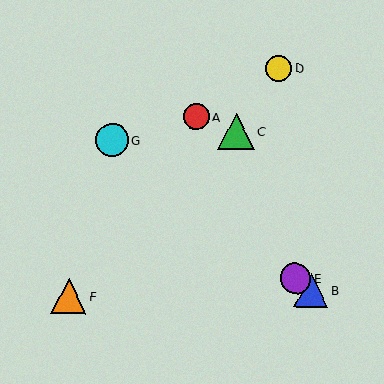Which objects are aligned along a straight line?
Objects B, E, G are aligned along a straight line.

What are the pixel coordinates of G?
Object G is at (112, 140).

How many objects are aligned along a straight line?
3 objects (B, E, G) are aligned along a straight line.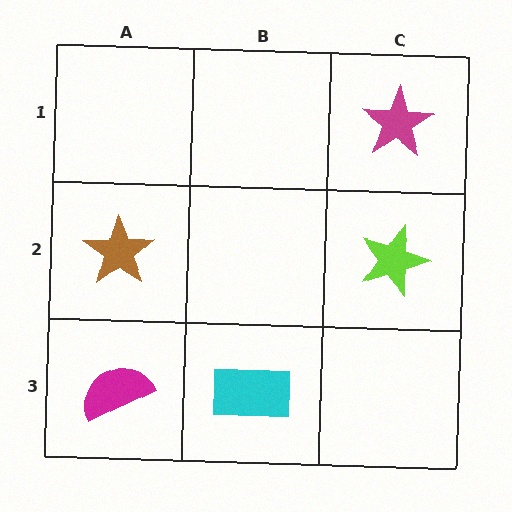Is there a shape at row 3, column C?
No, that cell is empty.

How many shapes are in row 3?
2 shapes.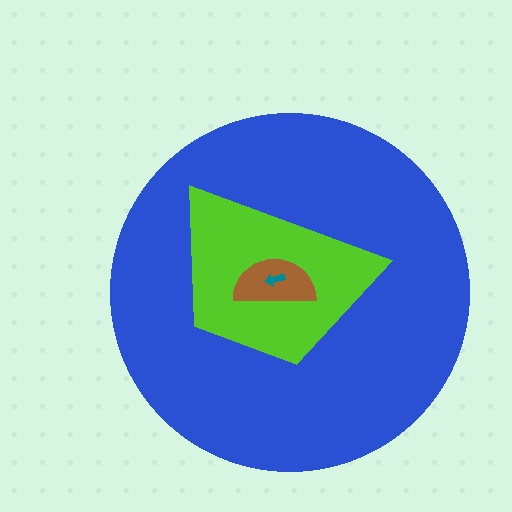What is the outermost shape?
The blue circle.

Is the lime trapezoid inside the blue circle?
Yes.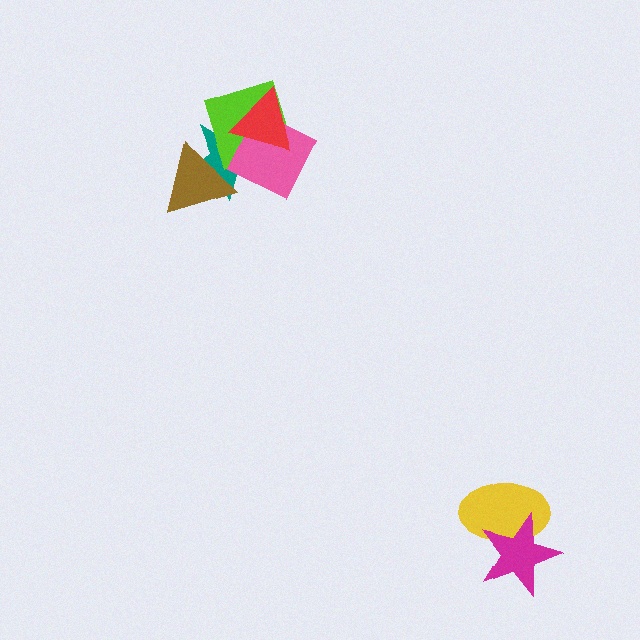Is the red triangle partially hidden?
No, no other shape covers it.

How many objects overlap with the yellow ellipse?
1 object overlaps with the yellow ellipse.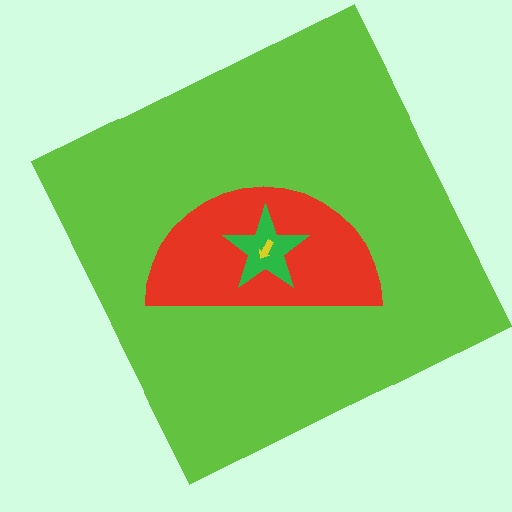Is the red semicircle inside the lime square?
Yes.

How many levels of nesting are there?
4.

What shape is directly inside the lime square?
The red semicircle.